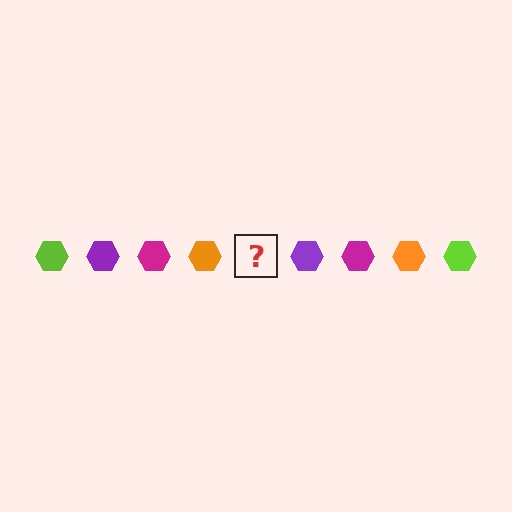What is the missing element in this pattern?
The missing element is a lime hexagon.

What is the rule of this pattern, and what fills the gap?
The rule is that the pattern cycles through lime, purple, magenta, orange hexagons. The gap should be filled with a lime hexagon.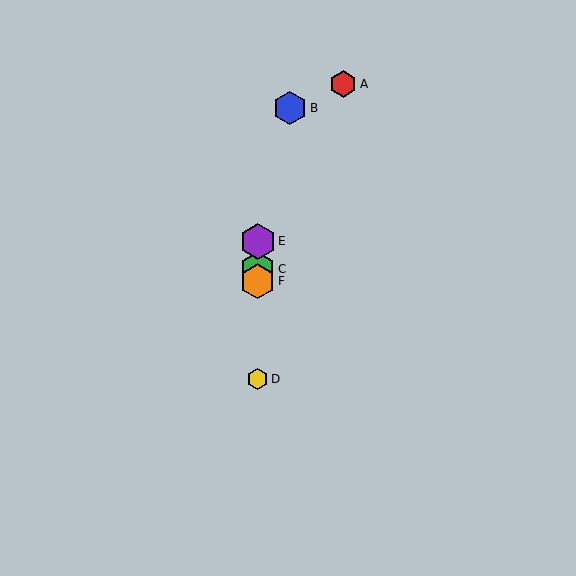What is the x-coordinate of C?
Object C is at x≈258.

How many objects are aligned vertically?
4 objects (C, D, E, F) are aligned vertically.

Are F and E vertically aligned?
Yes, both are at x≈258.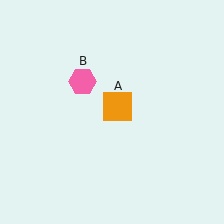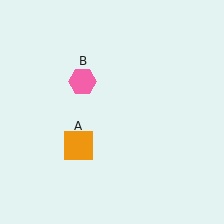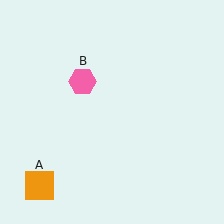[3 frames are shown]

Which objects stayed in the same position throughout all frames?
Pink hexagon (object B) remained stationary.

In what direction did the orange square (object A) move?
The orange square (object A) moved down and to the left.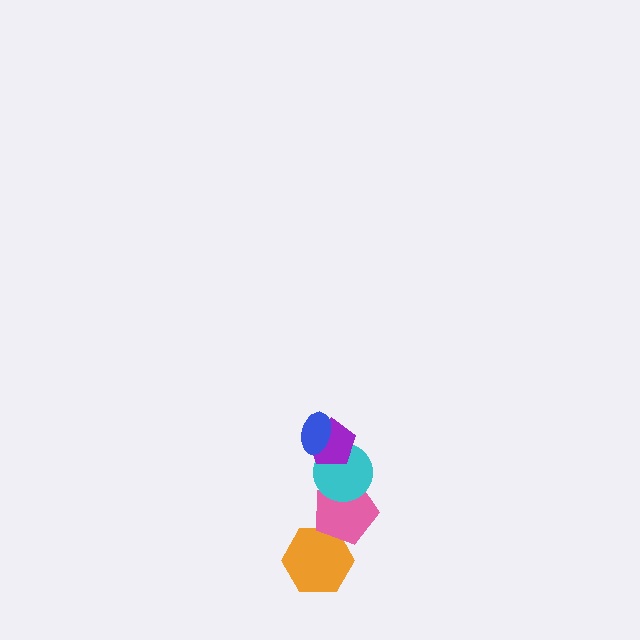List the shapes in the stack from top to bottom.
From top to bottom: the blue ellipse, the purple pentagon, the cyan circle, the pink pentagon, the orange hexagon.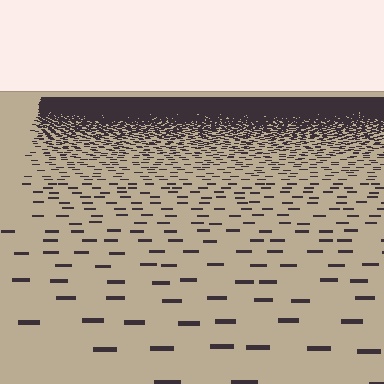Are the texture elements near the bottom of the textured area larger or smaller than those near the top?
Larger. Near the bottom, elements are closer to the viewer and appear at a bigger on-screen size.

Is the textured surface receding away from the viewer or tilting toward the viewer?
The surface is receding away from the viewer. Texture elements get smaller and denser toward the top.